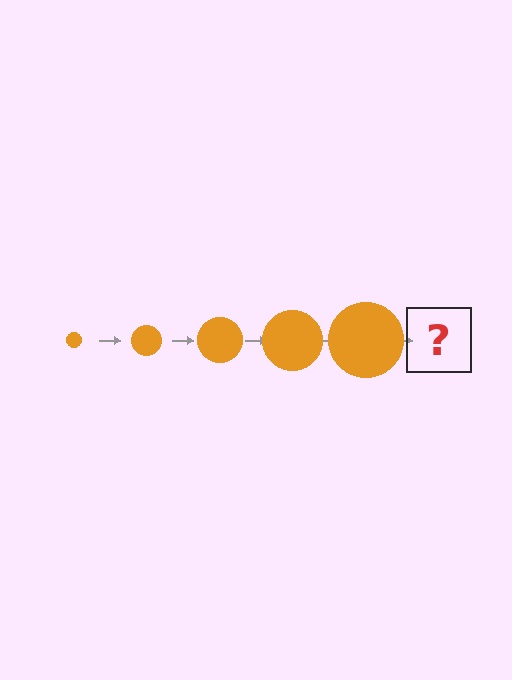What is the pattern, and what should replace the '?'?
The pattern is that the circle gets progressively larger each step. The '?' should be an orange circle, larger than the previous one.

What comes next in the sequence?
The next element should be an orange circle, larger than the previous one.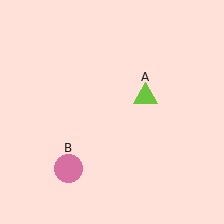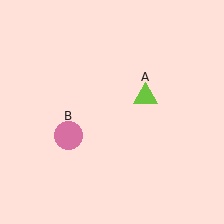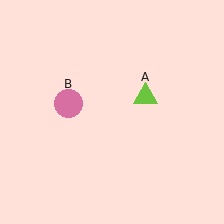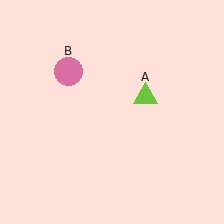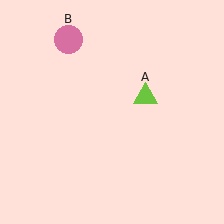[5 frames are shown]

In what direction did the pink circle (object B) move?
The pink circle (object B) moved up.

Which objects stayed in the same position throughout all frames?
Lime triangle (object A) remained stationary.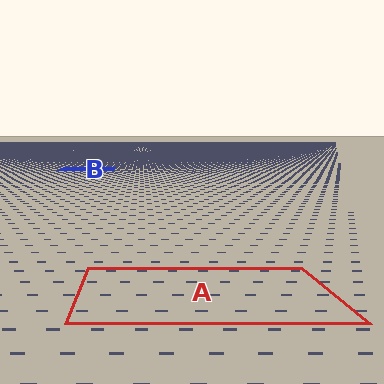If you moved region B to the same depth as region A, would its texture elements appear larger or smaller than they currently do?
They would appear larger. At a closer depth, the same texture elements are projected at a bigger on-screen size.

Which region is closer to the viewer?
Region A is closer. The texture elements there are larger and more spread out.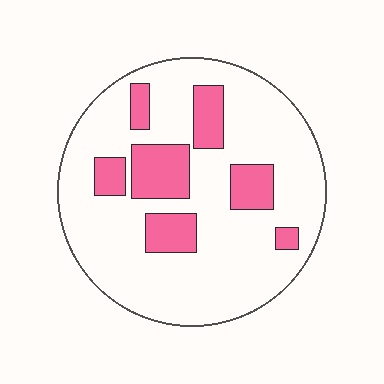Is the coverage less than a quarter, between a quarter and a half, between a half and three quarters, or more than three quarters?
Less than a quarter.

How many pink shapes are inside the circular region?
7.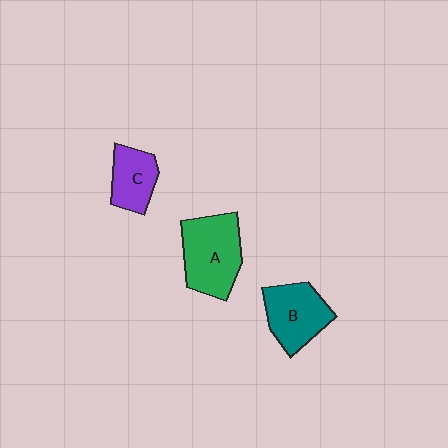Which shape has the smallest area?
Shape C (purple).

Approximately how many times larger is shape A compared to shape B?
Approximately 1.2 times.